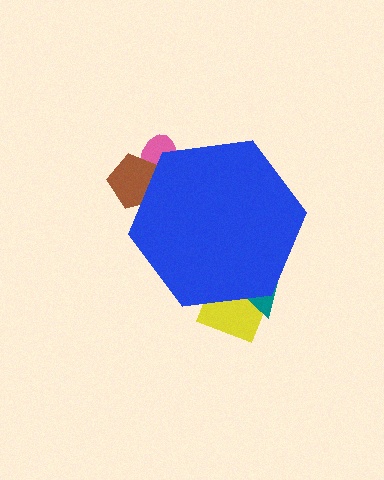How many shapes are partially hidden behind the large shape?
4 shapes are partially hidden.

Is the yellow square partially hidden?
Yes, the yellow square is partially hidden behind the blue hexagon.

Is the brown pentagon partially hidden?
Yes, the brown pentagon is partially hidden behind the blue hexagon.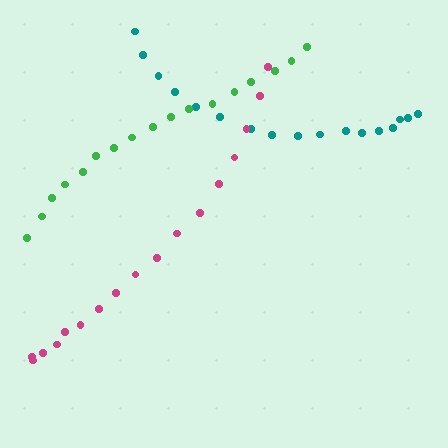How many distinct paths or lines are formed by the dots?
There are 3 distinct paths.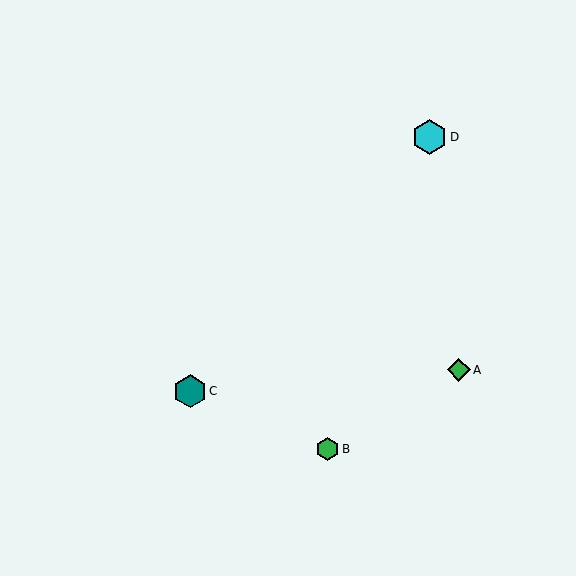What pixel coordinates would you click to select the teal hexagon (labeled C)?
Click at (190, 391) to select the teal hexagon C.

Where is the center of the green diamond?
The center of the green diamond is at (459, 370).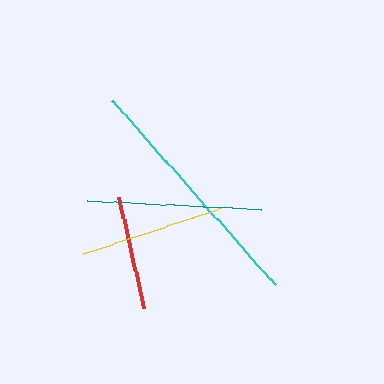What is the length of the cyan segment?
The cyan segment is approximately 247 pixels long.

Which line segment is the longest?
The cyan line is the longest at approximately 247 pixels.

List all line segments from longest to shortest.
From longest to shortest: cyan, teal, yellow, red.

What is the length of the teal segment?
The teal segment is approximately 175 pixels long.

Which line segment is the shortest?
The red line is the shortest at approximately 113 pixels.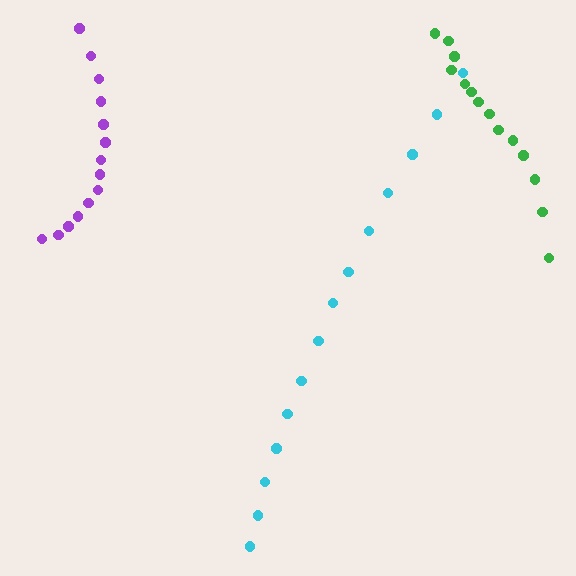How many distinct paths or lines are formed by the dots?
There are 3 distinct paths.